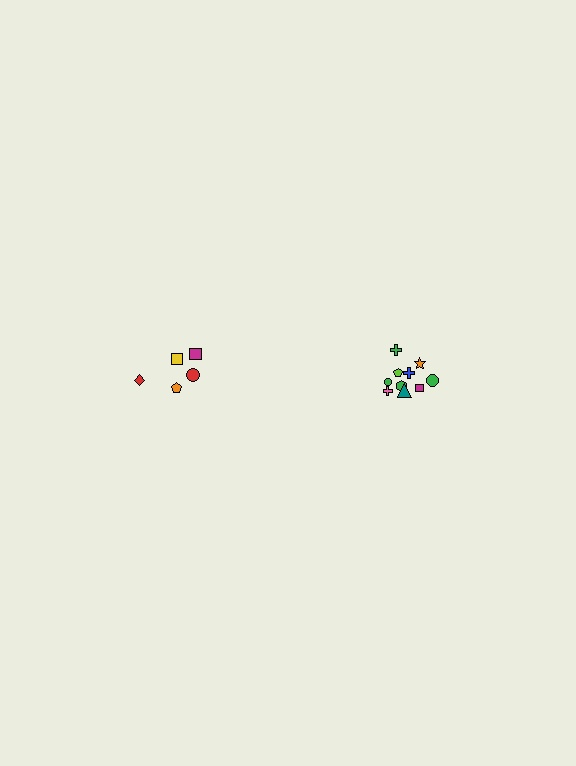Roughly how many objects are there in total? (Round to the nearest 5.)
Roughly 15 objects in total.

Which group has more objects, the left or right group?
The right group.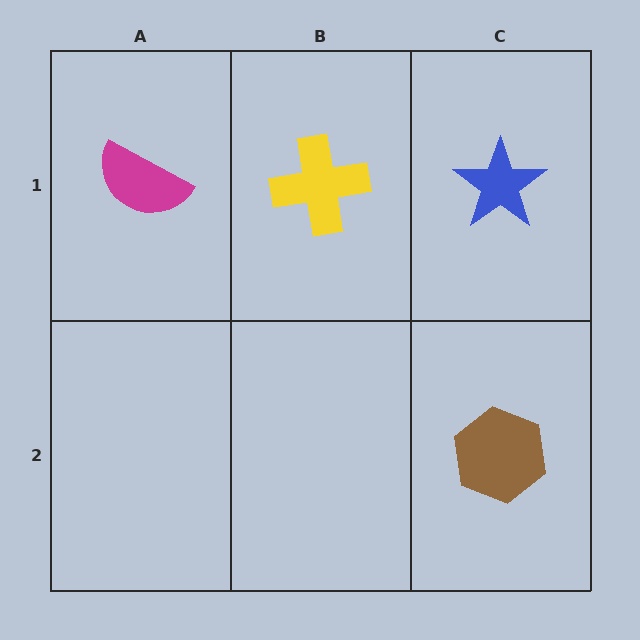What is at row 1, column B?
A yellow cross.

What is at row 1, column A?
A magenta semicircle.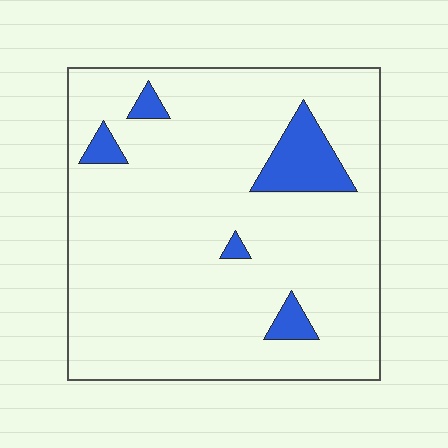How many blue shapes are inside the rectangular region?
5.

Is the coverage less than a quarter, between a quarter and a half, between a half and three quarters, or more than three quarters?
Less than a quarter.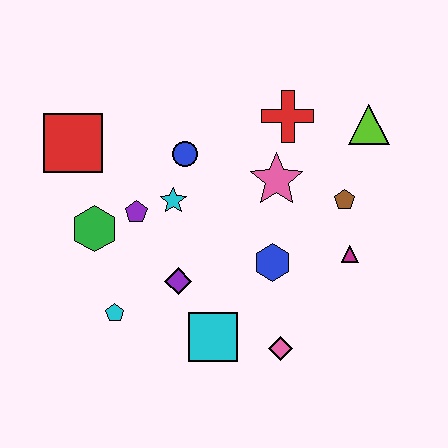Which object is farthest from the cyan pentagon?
The lime triangle is farthest from the cyan pentagon.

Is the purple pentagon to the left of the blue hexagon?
Yes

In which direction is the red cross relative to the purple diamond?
The red cross is above the purple diamond.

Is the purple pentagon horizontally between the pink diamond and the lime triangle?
No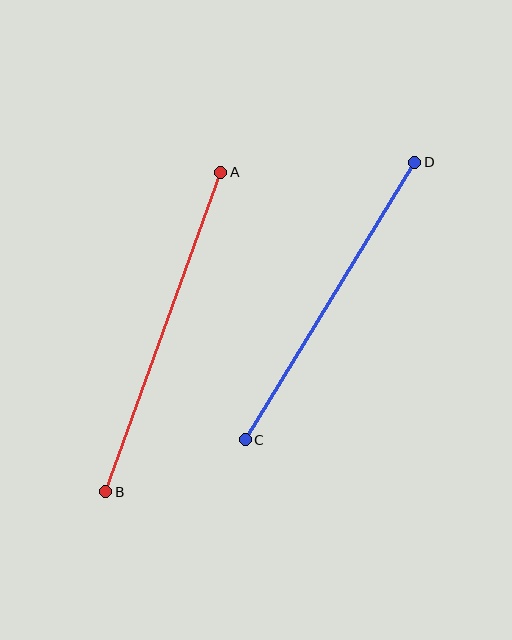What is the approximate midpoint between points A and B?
The midpoint is at approximately (163, 332) pixels.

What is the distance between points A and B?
The distance is approximately 340 pixels.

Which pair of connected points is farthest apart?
Points A and B are farthest apart.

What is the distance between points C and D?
The distance is approximately 326 pixels.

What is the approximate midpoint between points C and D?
The midpoint is at approximately (330, 301) pixels.